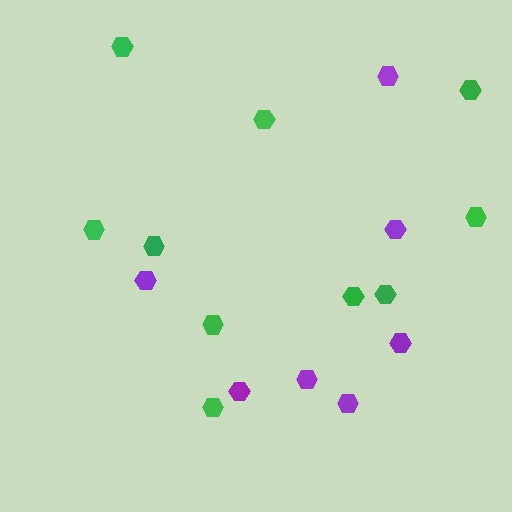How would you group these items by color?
There are 2 groups: one group of purple hexagons (7) and one group of green hexagons (10).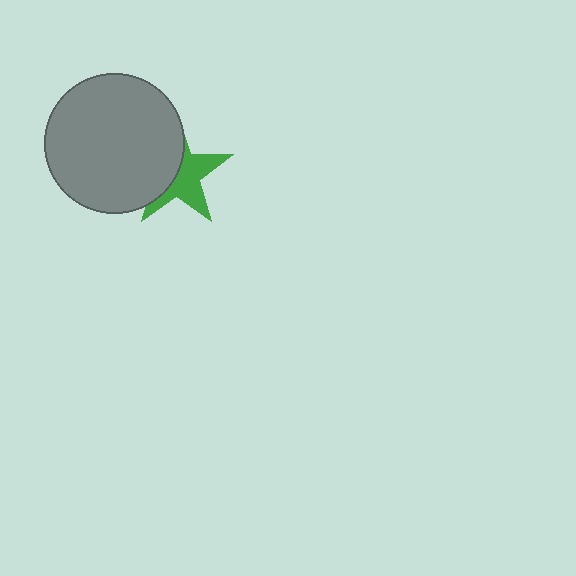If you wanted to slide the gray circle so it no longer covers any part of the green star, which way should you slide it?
Slide it left — that is the most direct way to separate the two shapes.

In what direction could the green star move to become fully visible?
The green star could move right. That would shift it out from behind the gray circle entirely.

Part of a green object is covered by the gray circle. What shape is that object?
It is a star.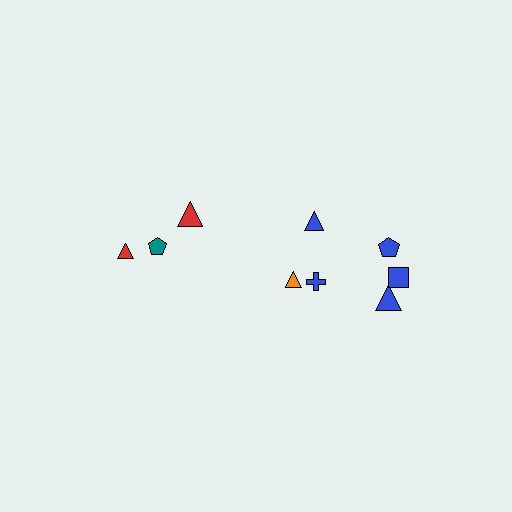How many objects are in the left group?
There are 3 objects.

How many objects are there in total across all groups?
There are 9 objects.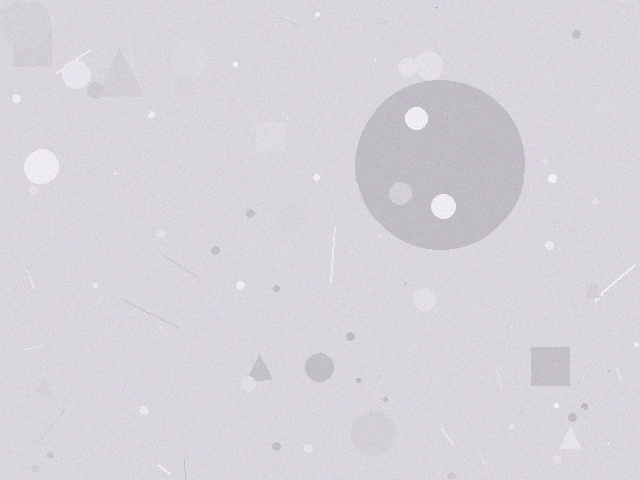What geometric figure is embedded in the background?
A circle is embedded in the background.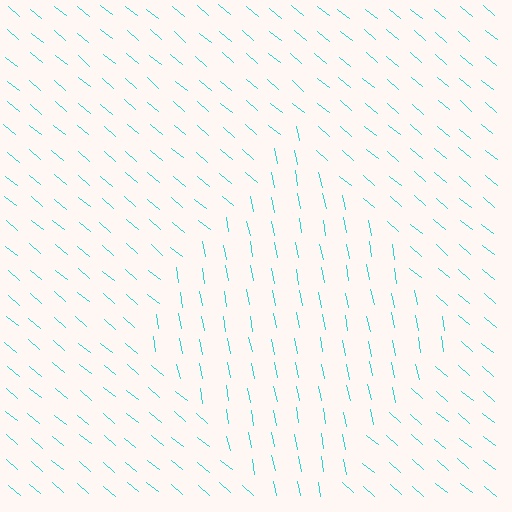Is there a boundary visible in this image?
Yes, there is a texture boundary formed by a change in line orientation.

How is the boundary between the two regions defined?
The boundary is defined purely by a change in line orientation (approximately 40 degrees difference). All lines are the same color and thickness.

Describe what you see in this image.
The image is filled with small cyan line segments. A diamond region in the image has lines oriented differently from the surrounding lines, creating a visible texture boundary.